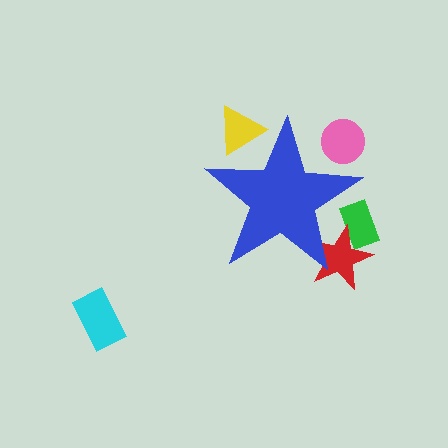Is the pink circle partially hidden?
Yes, the pink circle is partially hidden behind the blue star.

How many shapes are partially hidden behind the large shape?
4 shapes are partially hidden.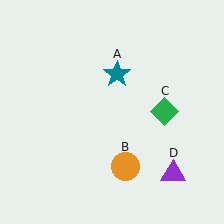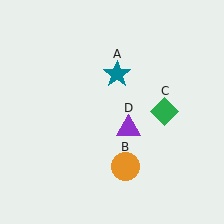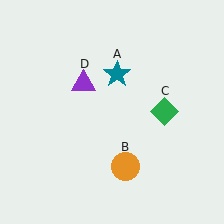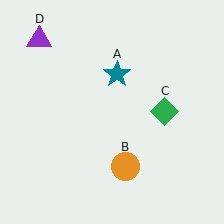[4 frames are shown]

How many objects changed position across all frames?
1 object changed position: purple triangle (object D).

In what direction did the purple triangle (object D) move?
The purple triangle (object D) moved up and to the left.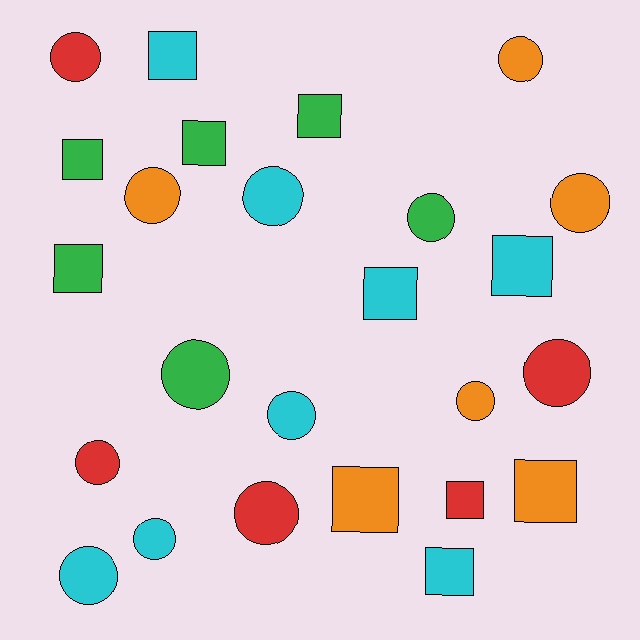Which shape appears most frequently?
Circle, with 14 objects.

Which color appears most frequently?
Cyan, with 8 objects.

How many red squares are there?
There is 1 red square.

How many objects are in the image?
There are 25 objects.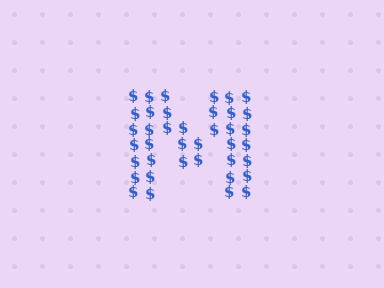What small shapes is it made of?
It is made of small dollar signs.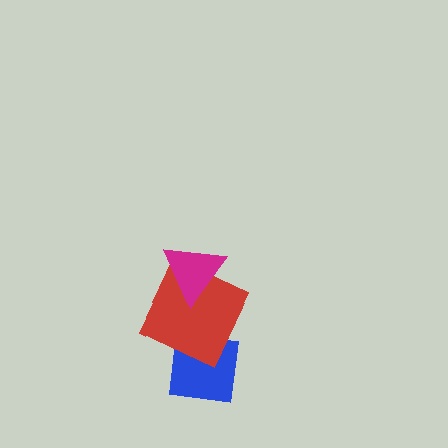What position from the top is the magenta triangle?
The magenta triangle is 1st from the top.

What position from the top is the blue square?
The blue square is 3rd from the top.